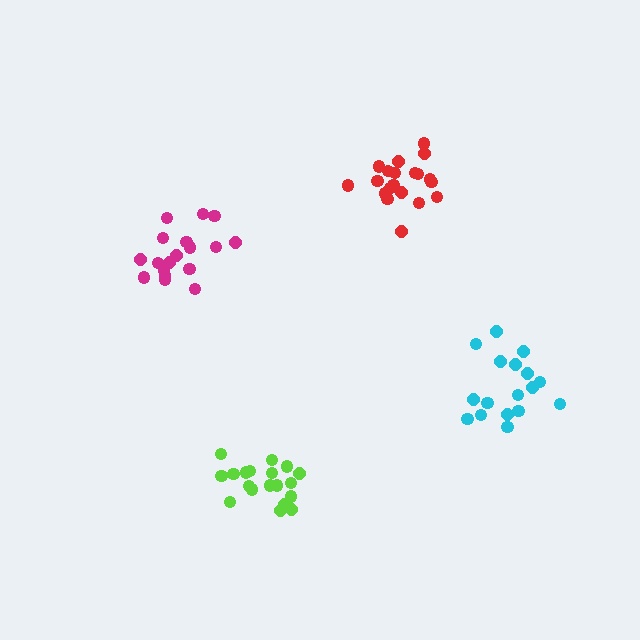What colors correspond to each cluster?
The clusters are colored: lime, cyan, magenta, red.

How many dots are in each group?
Group 1: 19 dots, Group 2: 17 dots, Group 3: 18 dots, Group 4: 20 dots (74 total).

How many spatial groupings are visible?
There are 4 spatial groupings.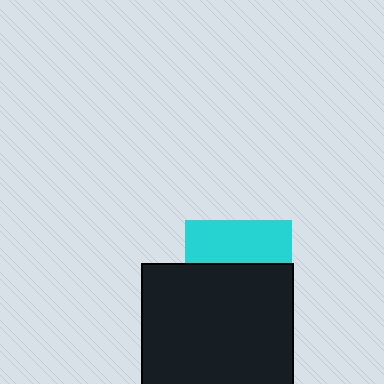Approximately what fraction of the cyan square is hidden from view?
Roughly 59% of the cyan square is hidden behind the black square.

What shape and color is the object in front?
The object in front is a black square.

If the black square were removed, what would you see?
You would see the complete cyan square.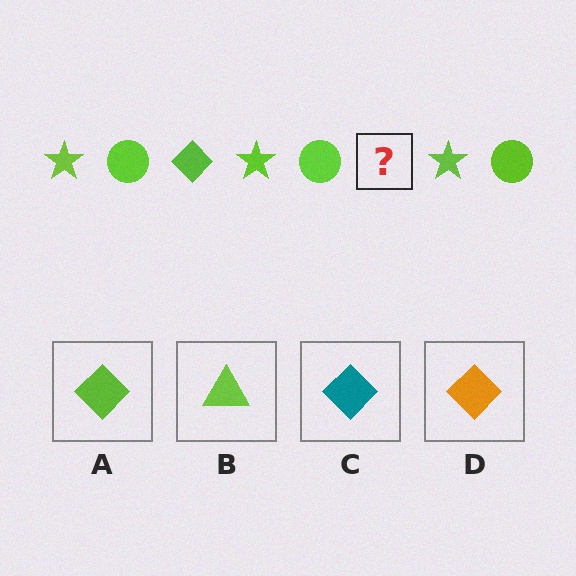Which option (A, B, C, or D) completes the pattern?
A.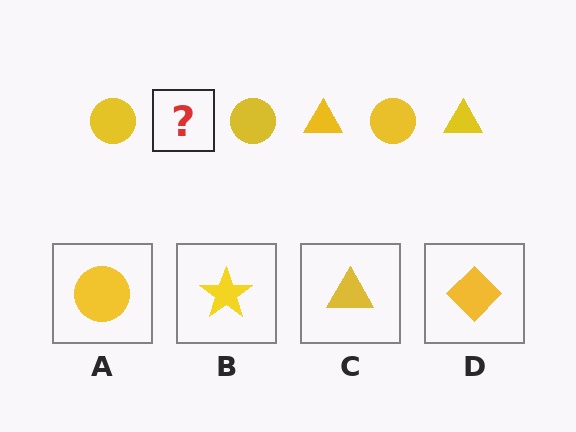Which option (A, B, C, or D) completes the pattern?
C.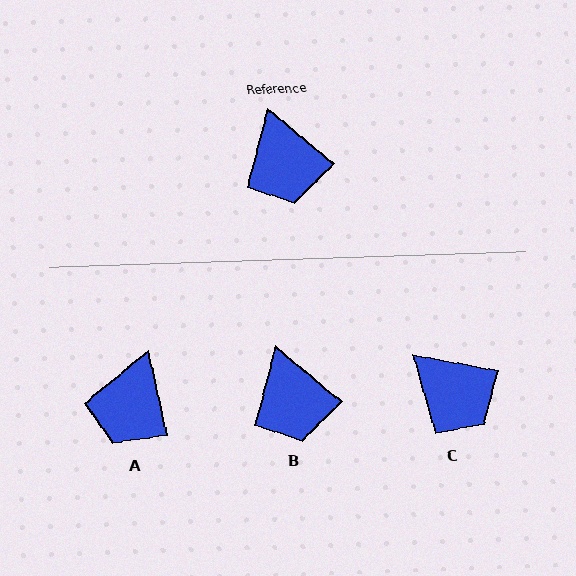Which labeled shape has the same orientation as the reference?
B.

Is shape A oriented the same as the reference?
No, it is off by about 37 degrees.